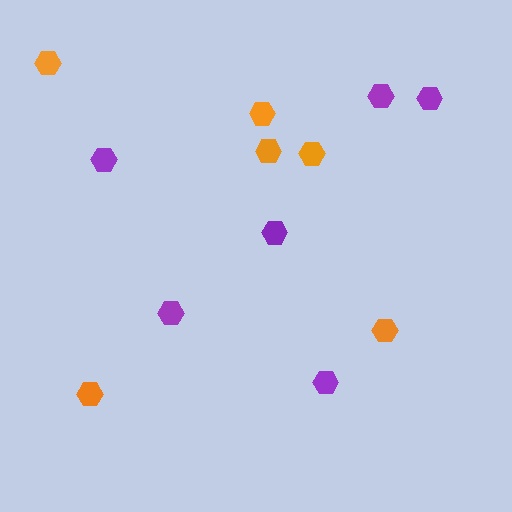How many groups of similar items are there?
There are 2 groups: one group of purple hexagons (6) and one group of orange hexagons (6).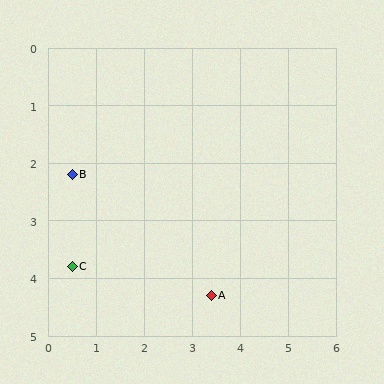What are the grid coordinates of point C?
Point C is at approximately (0.5, 3.8).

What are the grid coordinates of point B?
Point B is at approximately (0.5, 2.2).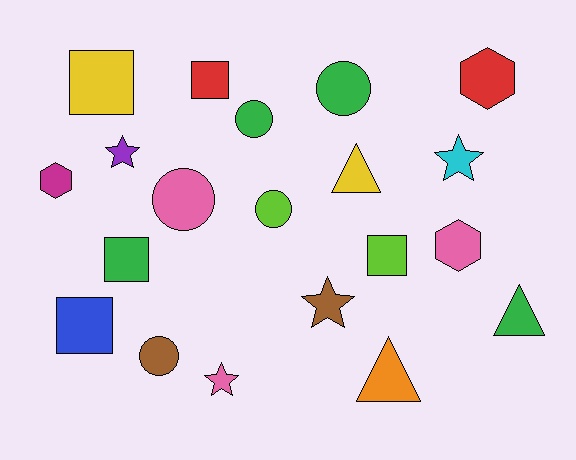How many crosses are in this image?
There are no crosses.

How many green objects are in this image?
There are 4 green objects.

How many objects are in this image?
There are 20 objects.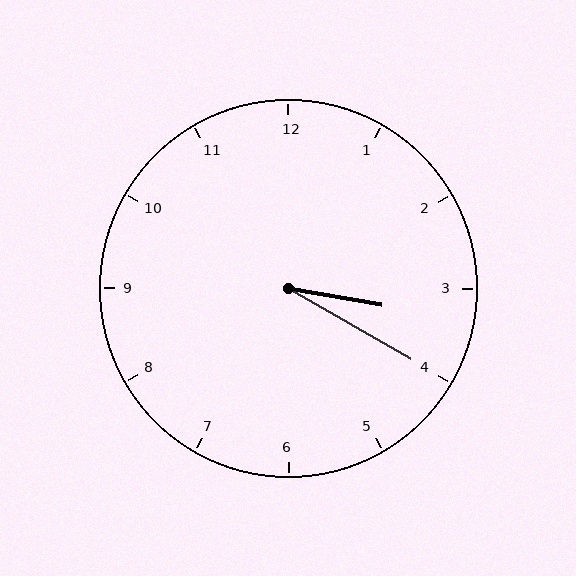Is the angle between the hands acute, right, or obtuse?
It is acute.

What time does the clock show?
3:20.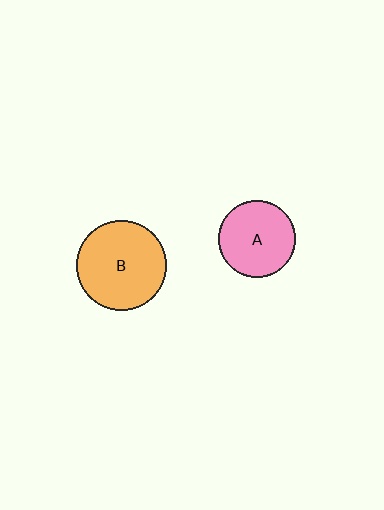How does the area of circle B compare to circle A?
Approximately 1.4 times.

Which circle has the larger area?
Circle B (orange).